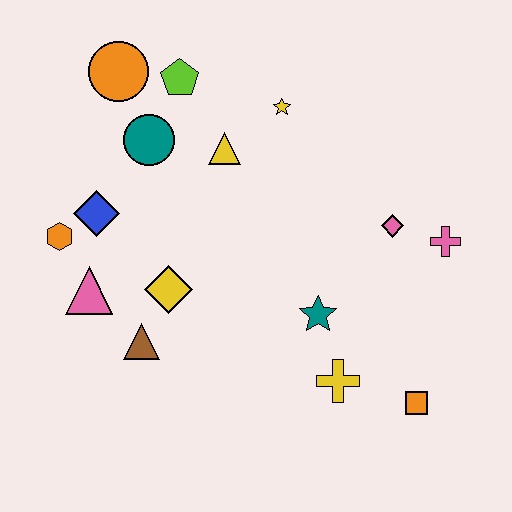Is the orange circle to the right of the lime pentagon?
No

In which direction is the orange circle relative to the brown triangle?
The orange circle is above the brown triangle.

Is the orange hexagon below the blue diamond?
Yes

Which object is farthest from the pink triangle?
The pink cross is farthest from the pink triangle.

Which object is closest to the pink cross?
The pink diamond is closest to the pink cross.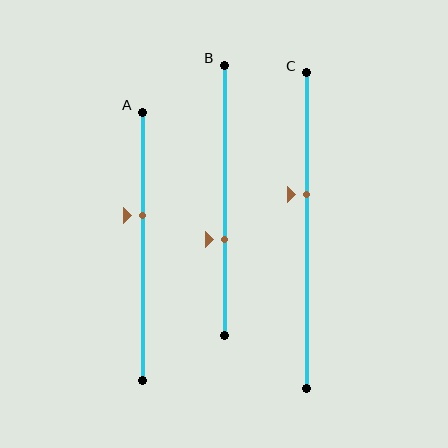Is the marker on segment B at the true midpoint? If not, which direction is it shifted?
No, the marker on segment B is shifted downward by about 14% of the segment length.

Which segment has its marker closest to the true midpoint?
Segment A has its marker closest to the true midpoint.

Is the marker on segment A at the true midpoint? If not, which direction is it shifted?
No, the marker on segment A is shifted upward by about 11% of the segment length.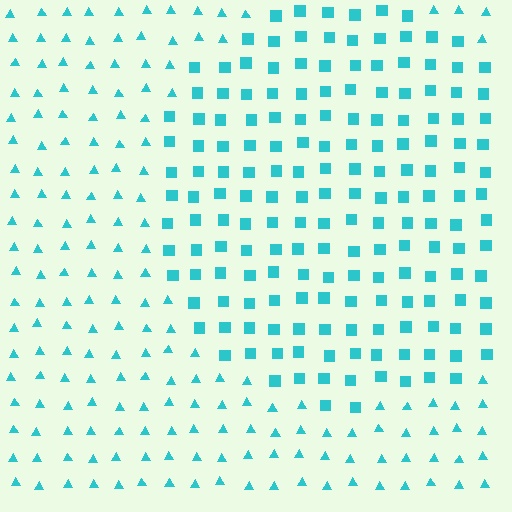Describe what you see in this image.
The image is filled with small cyan elements arranged in a uniform grid. A circle-shaped region contains squares, while the surrounding area contains triangles. The boundary is defined purely by the change in element shape.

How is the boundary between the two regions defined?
The boundary is defined by a change in element shape: squares inside vs. triangles outside. All elements share the same color and spacing.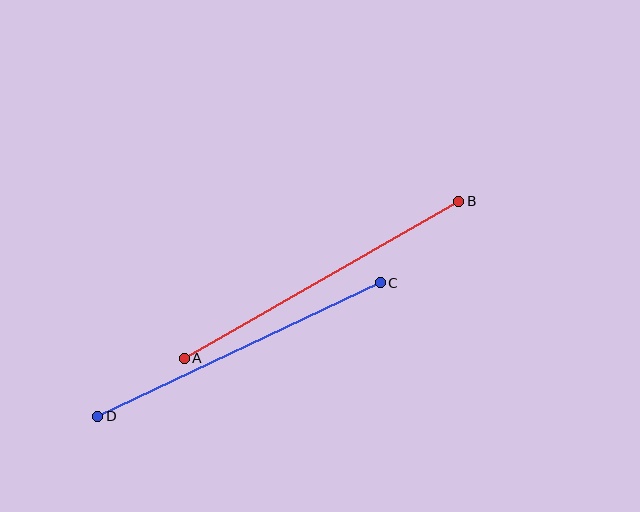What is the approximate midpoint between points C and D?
The midpoint is at approximately (239, 350) pixels.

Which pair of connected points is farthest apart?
Points A and B are farthest apart.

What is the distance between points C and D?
The distance is approximately 312 pixels.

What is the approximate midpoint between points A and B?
The midpoint is at approximately (322, 280) pixels.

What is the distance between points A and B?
The distance is approximately 316 pixels.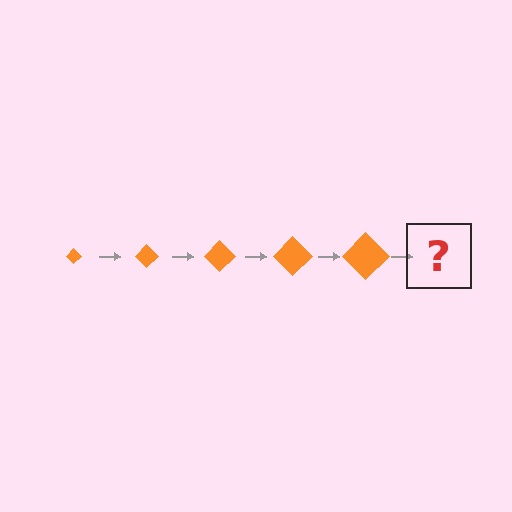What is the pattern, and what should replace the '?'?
The pattern is that the diamond gets progressively larger each step. The '?' should be an orange diamond, larger than the previous one.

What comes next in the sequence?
The next element should be an orange diamond, larger than the previous one.